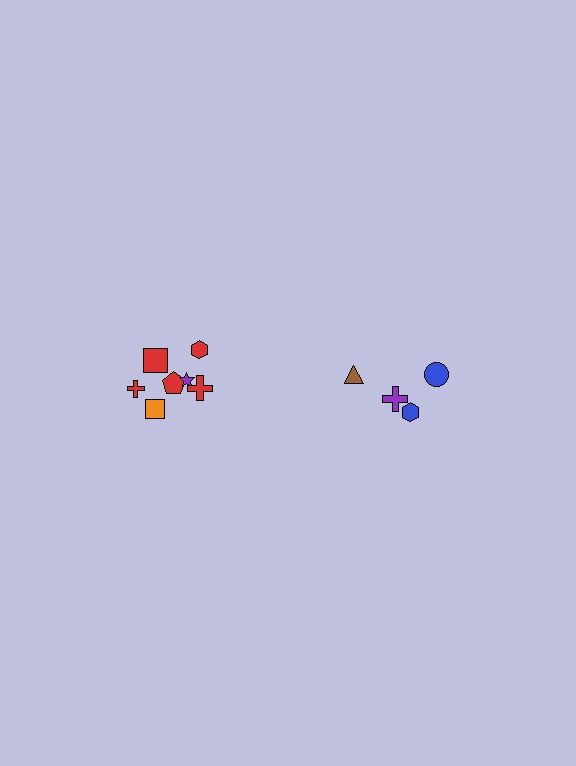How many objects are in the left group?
There are 7 objects.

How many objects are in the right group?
There are 4 objects.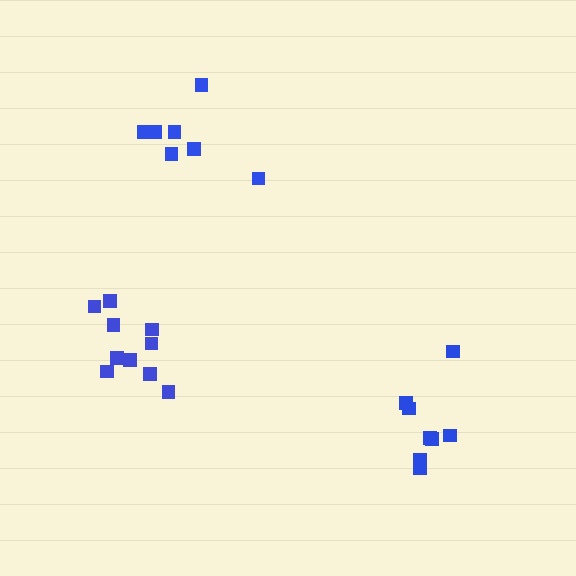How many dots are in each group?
Group 1: 10 dots, Group 2: 8 dots, Group 3: 7 dots (25 total).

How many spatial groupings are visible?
There are 3 spatial groupings.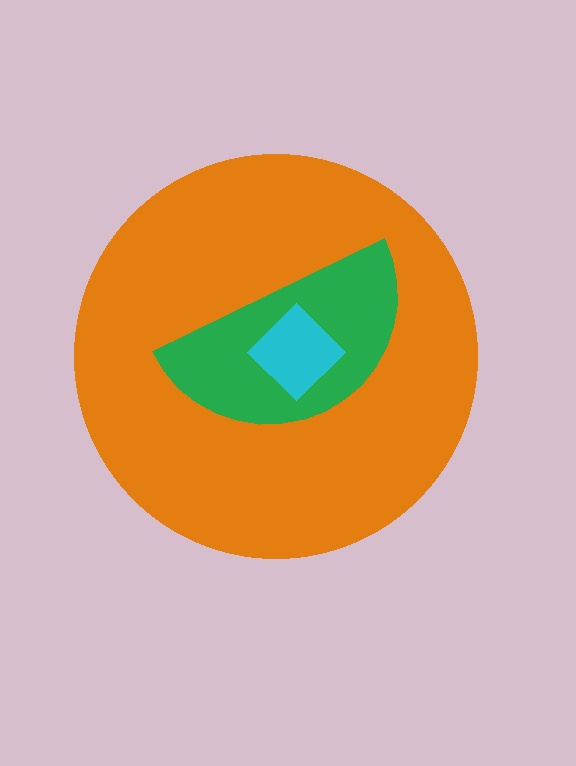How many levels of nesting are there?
3.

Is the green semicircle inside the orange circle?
Yes.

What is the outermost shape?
The orange circle.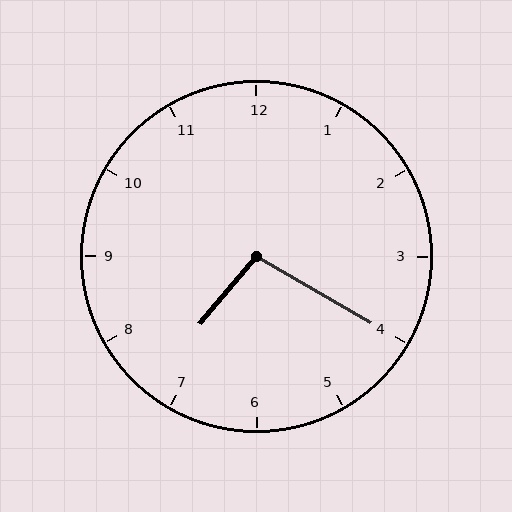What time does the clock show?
7:20.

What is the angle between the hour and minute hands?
Approximately 100 degrees.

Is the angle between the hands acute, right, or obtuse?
It is obtuse.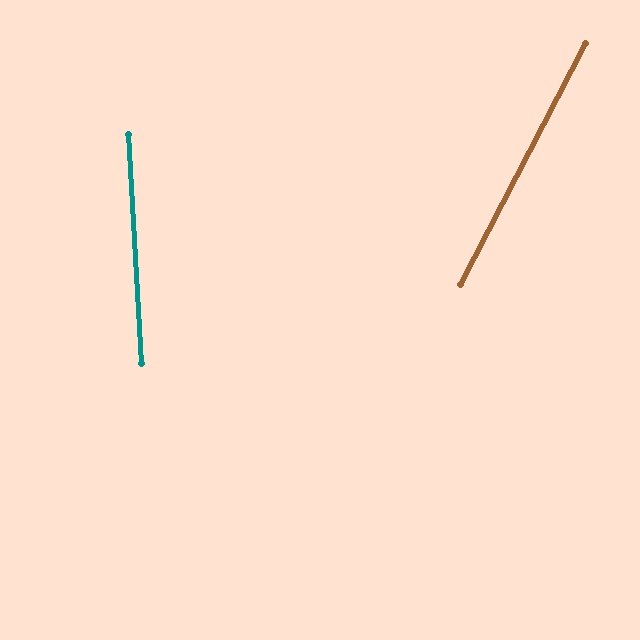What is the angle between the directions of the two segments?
Approximately 31 degrees.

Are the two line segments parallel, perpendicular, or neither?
Neither parallel nor perpendicular — they differ by about 31°.